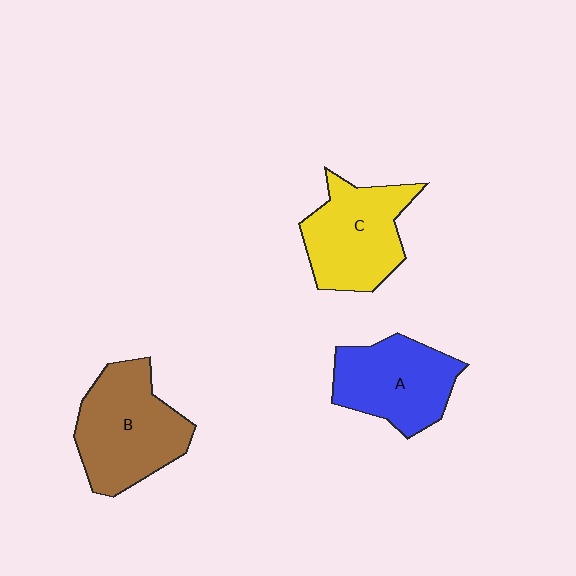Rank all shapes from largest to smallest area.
From largest to smallest: B (brown), C (yellow), A (blue).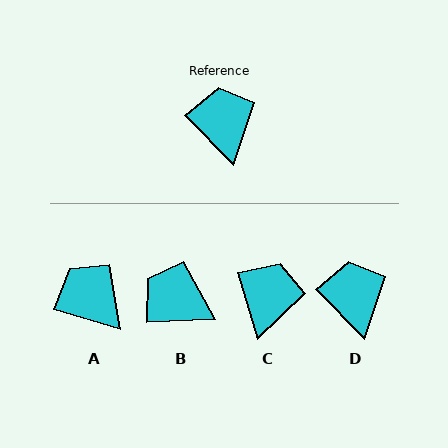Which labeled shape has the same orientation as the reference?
D.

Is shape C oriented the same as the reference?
No, it is off by about 28 degrees.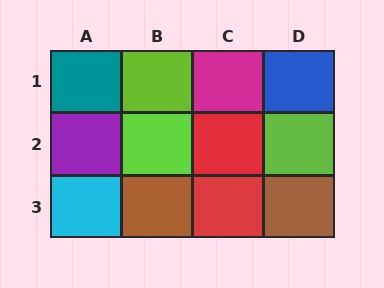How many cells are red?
2 cells are red.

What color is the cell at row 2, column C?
Red.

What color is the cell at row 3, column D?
Brown.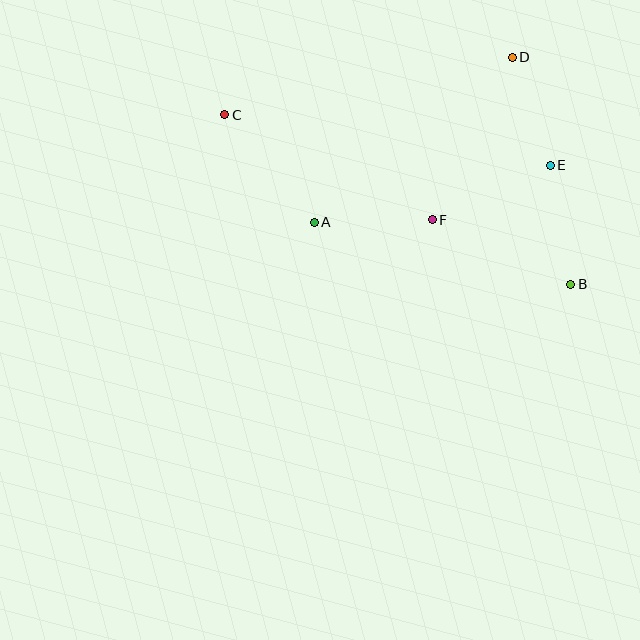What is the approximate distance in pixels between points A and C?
The distance between A and C is approximately 140 pixels.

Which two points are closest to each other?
Points D and E are closest to each other.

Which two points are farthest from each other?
Points B and C are farthest from each other.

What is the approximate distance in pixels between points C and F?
The distance between C and F is approximately 233 pixels.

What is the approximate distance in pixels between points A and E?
The distance between A and E is approximately 243 pixels.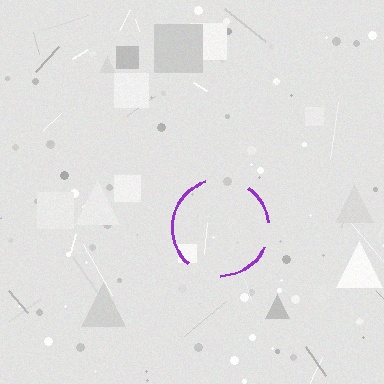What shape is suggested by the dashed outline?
The dashed outline suggests a circle.